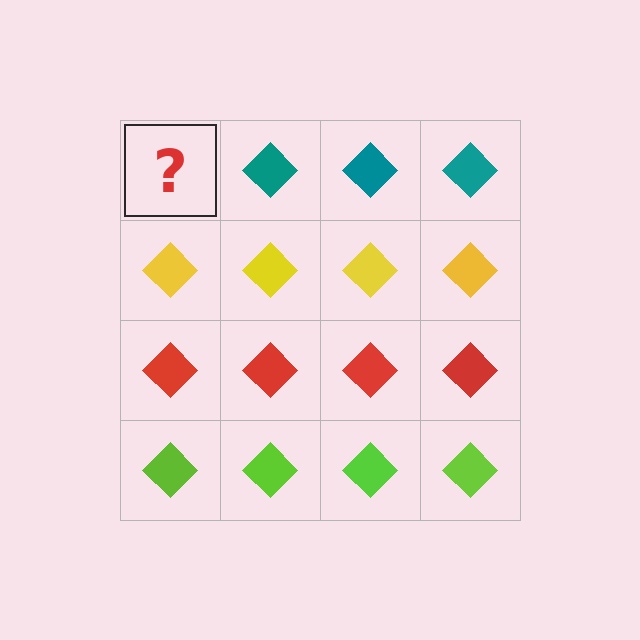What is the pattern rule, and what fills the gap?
The rule is that each row has a consistent color. The gap should be filled with a teal diamond.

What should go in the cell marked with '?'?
The missing cell should contain a teal diamond.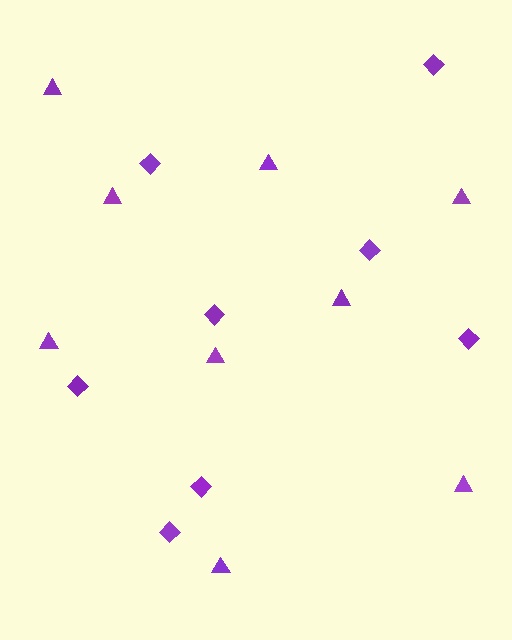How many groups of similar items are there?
There are 2 groups: one group of diamonds (8) and one group of triangles (9).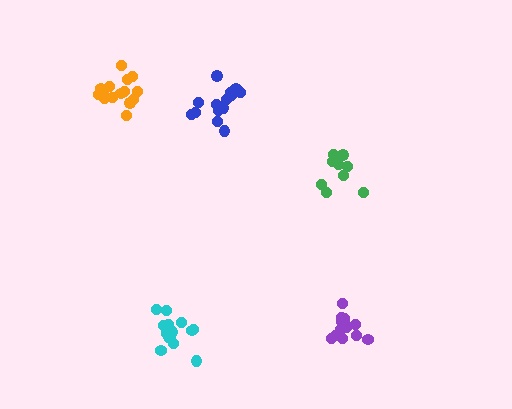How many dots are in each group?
Group 1: 10 dots, Group 2: 15 dots, Group 3: 13 dots, Group 4: 14 dots, Group 5: 15 dots (67 total).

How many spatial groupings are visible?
There are 5 spatial groupings.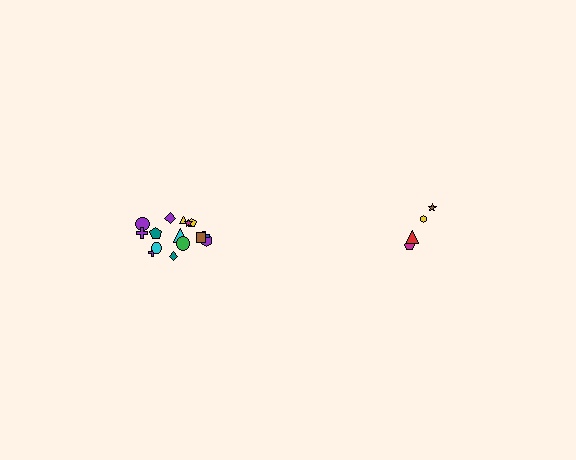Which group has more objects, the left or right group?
The left group.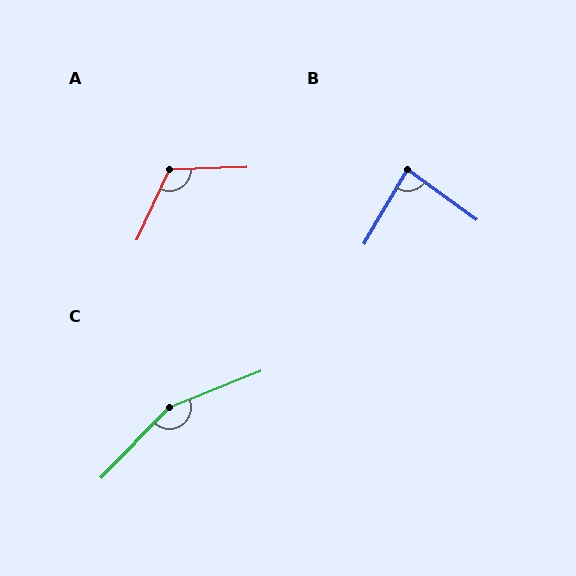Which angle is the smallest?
B, at approximately 84 degrees.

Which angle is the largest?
C, at approximately 156 degrees.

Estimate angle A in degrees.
Approximately 116 degrees.